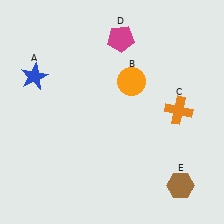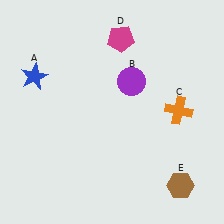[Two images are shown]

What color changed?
The circle (B) changed from orange in Image 1 to purple in Image 2.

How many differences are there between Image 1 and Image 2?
There is 1 difference between the two images.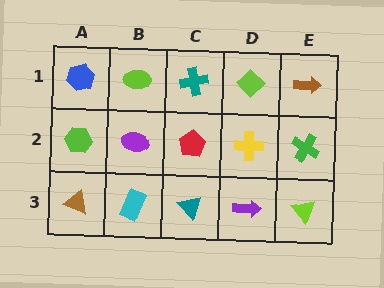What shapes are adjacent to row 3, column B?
A purple ellipse (row 2, column B), a brown triangle (row 3, column A), a teal triangle (row 3, column C).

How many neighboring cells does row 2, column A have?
3.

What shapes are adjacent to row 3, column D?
A yellow cross (row 2, column D), a teal triangle (row 3, column C), a lime triangle (row 3, column E).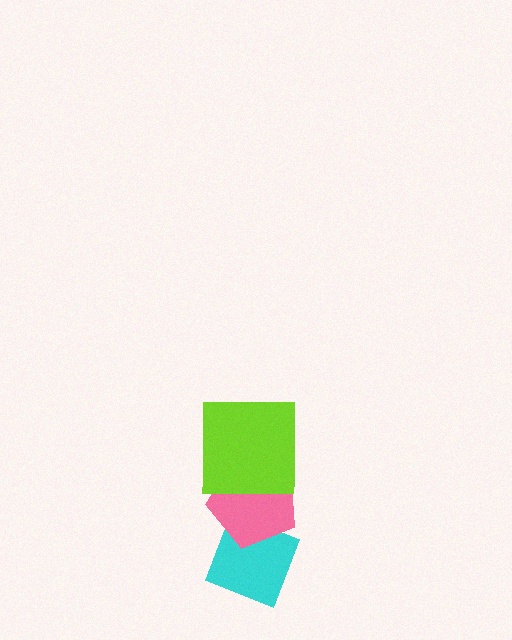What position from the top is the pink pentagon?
The pink pentagon is 2nd from the top.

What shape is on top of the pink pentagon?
The lime square is on top of the pink pentagon.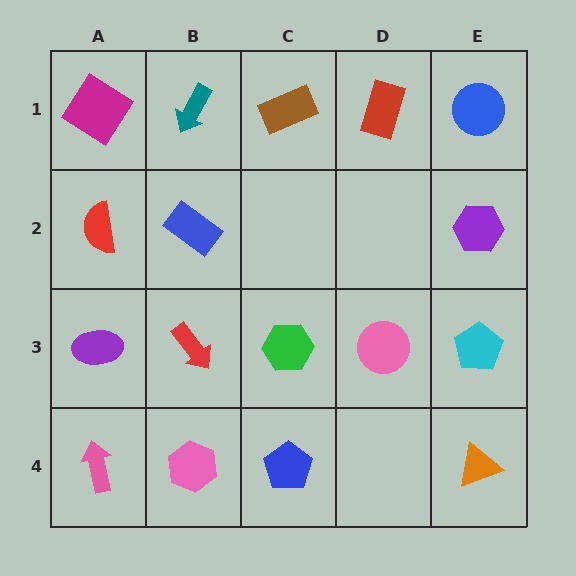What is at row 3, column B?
A red arrow.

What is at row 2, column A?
A red semicircle.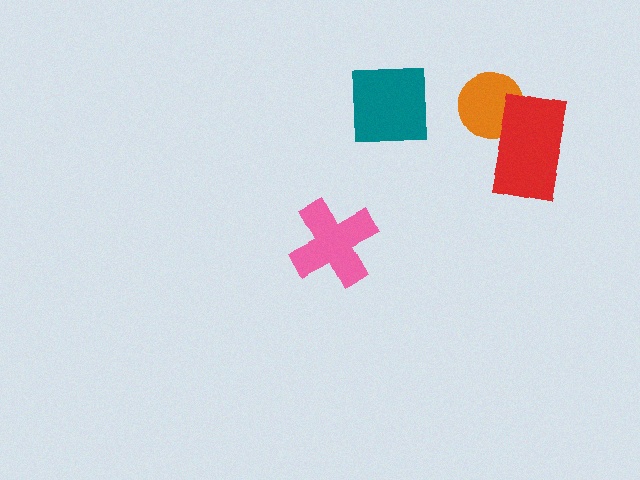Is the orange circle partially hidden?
Yes, it is partially covered by another shape.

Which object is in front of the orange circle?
The red rectangle is in front of the orange circle.